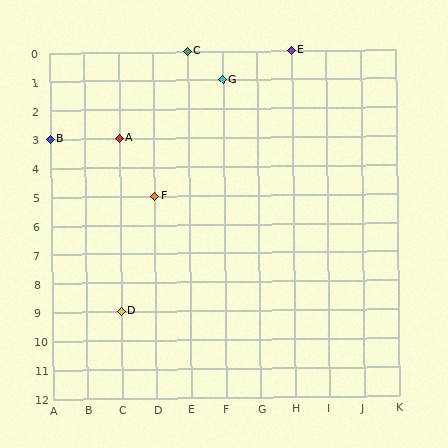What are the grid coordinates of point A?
Point A is at grid coordinates (C, 3).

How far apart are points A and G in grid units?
Points A and G are 3 columns and 2 rows apart (about 3.6 grid units diagonally).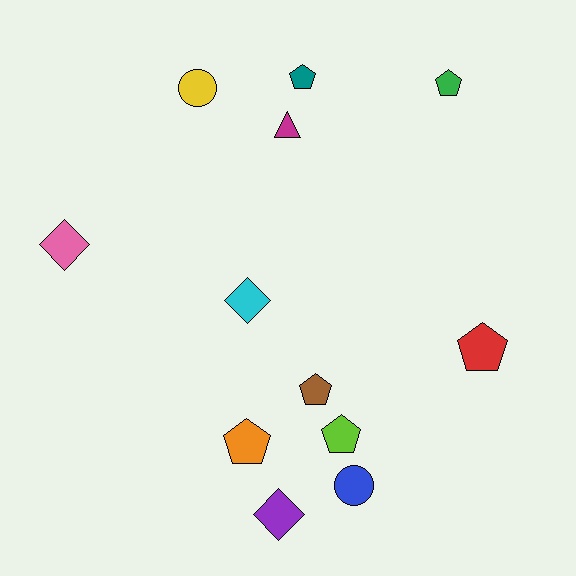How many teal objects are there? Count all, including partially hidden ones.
There is 1 teal object.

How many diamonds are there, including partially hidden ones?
There are 3 diamonds.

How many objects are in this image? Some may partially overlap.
There are 12 objects.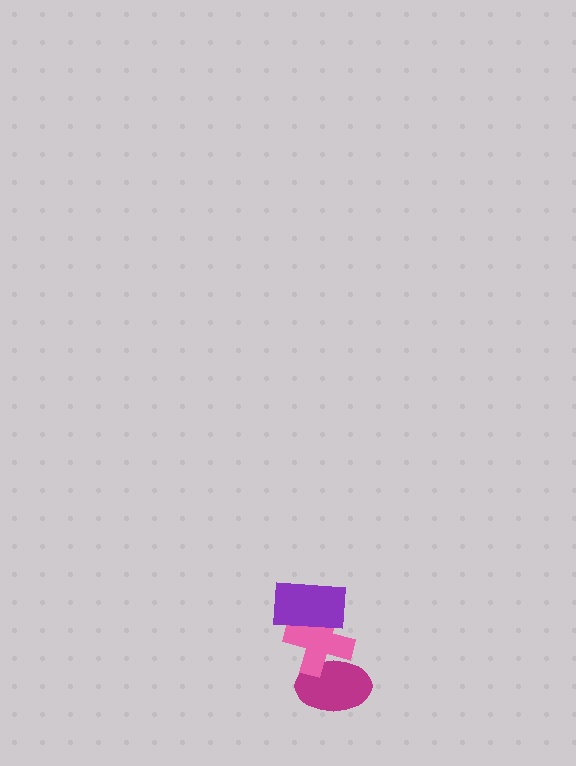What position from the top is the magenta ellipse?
The magenta ellipse is 3rd from the top.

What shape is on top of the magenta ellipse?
The pink cross is on top of the magenta ellipse.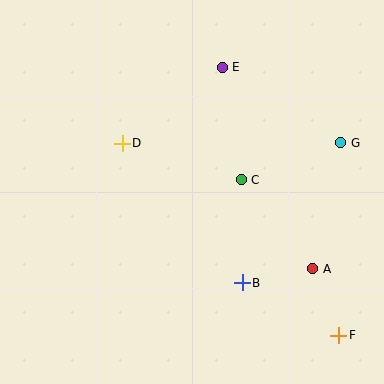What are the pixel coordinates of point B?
Point B is at (242, 283).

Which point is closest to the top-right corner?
Point G is closest to the top-right corner.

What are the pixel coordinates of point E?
Point E is at (222, 67).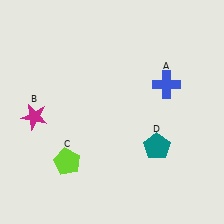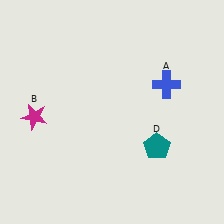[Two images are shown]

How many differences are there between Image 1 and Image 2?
There is 1 difference between the two images.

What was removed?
The lime pentagon (C) was removed in Image 2.